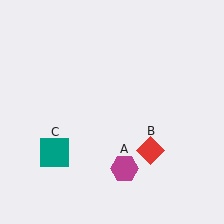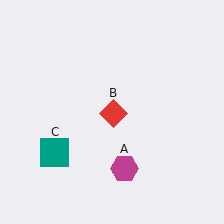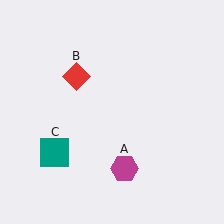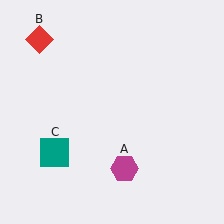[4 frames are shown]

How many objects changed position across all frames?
1 object changed position: red diamond (object B).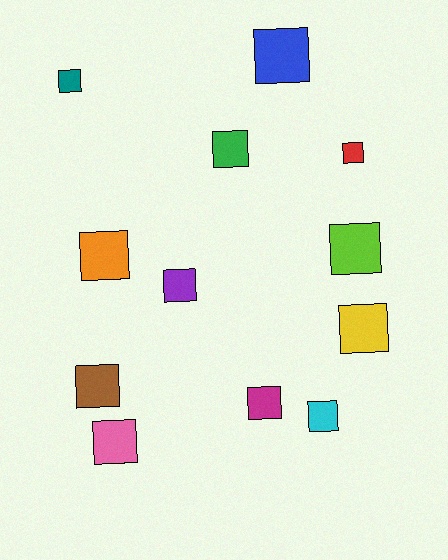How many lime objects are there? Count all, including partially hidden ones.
There is 1 lime object.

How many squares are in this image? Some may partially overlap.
There are 12 squares.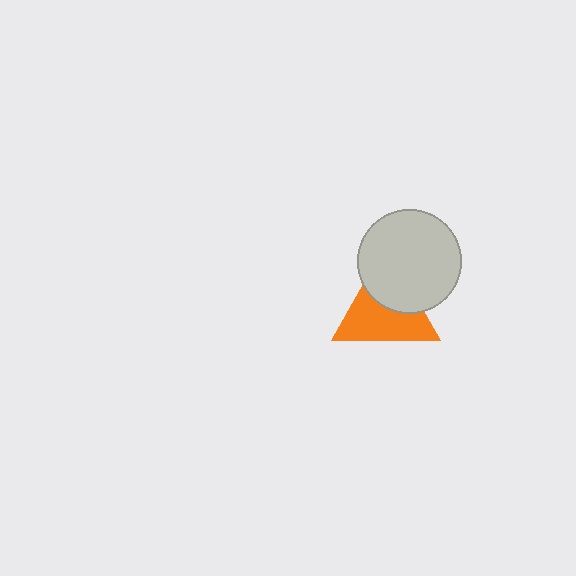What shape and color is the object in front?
The object in front is a light gray circle.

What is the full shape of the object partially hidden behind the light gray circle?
The partially hidden object is an orange triangle.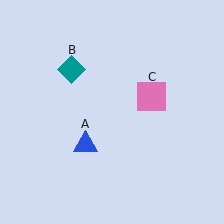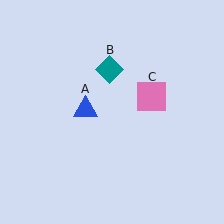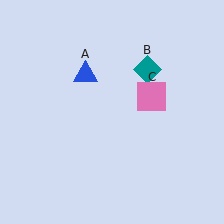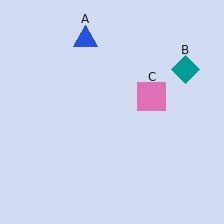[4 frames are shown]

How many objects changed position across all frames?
2 objects changed position: blue triangle (object A), teal diamond (object B).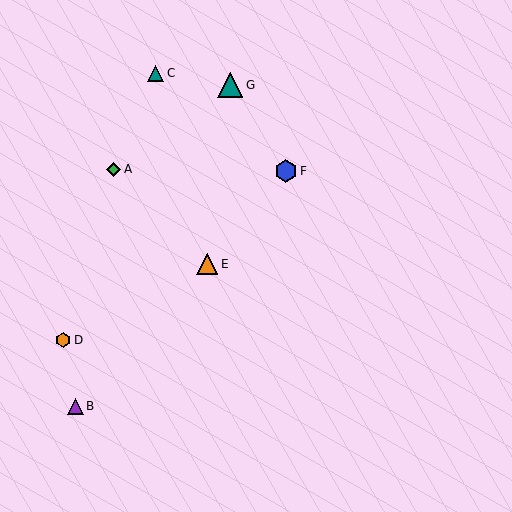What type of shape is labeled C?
Shape C is a teal triangle.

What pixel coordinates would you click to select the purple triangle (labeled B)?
Click at (76, 406) to select the purple triangle B.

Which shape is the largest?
The teal triangle (labeled G) is the largest.